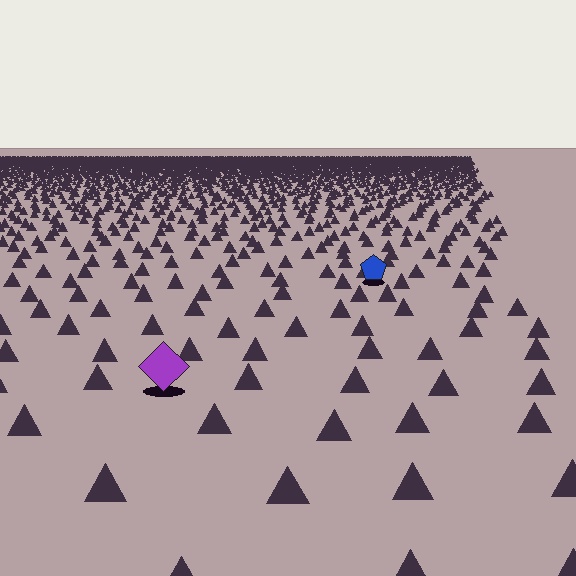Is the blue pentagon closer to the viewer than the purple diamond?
No. The purple diamond is closer — you can tell from the texture gradient: the ground texture is coarser near it.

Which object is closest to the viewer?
The purple diamond is closest. The texture marks near it are larger and more spread out.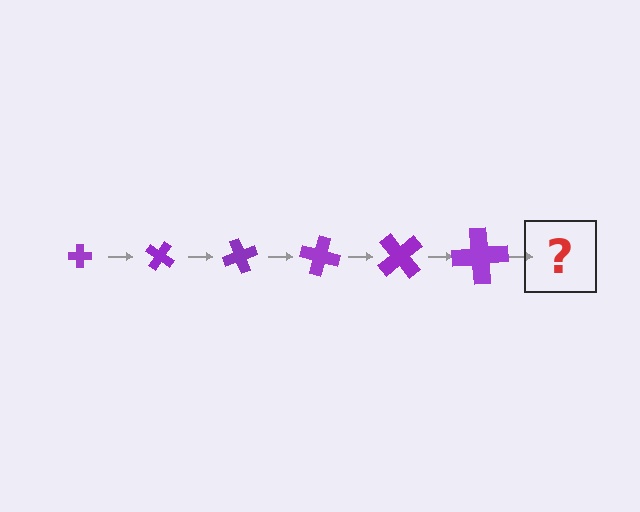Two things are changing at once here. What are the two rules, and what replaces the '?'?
The two rules are that the cross grows larger each step and it rotates 35 degrees each step. The '?' should be a cross, larger than the previous one and rotated 210 degrees from the start.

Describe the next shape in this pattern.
It should be a cross, larger than the previous one and rotated 210 degrees from the start.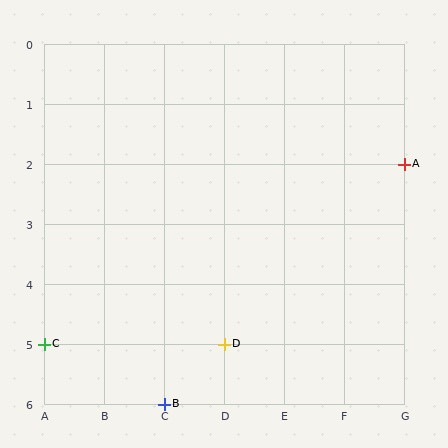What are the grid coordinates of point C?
Point C is at grid coordinates (A, 5).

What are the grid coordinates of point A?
Point A is at grid coordinates (G, 2).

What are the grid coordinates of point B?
Point B is at grid coordinates (C, 6).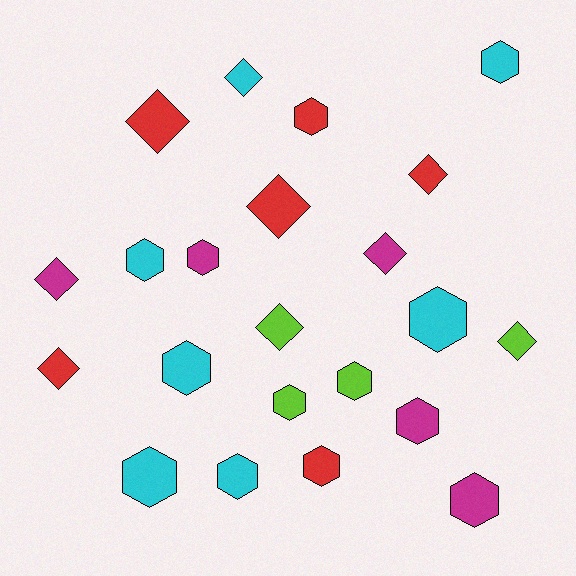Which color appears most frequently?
Cyan, with 7 objects.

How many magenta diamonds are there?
There are 2 magenta diamonds.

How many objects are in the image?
There are 22 objects.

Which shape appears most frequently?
Hexagon, with 13 objects.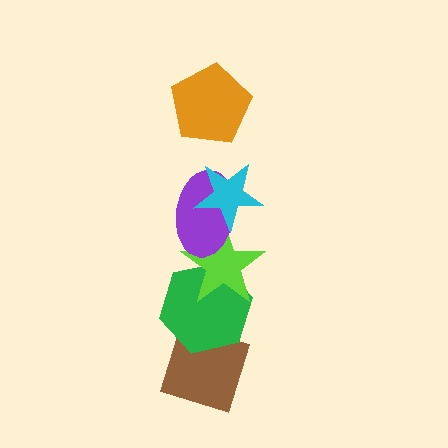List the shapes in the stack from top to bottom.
From top to bottom: the orange pentagon, the cyan star, the purple ellipse, the lime star, the green hexagon, the brown diamond.